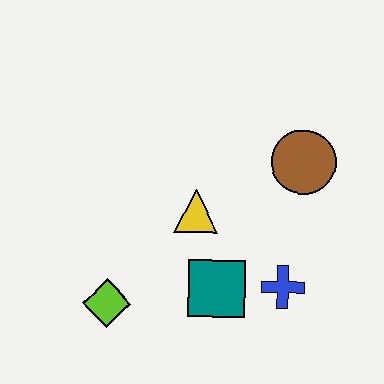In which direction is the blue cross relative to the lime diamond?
The blue cross is to the right of the lime diamond.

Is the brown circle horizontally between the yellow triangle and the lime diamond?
No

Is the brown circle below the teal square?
No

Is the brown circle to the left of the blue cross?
No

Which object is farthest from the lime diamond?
The brown circle is farthest from the lime diamond.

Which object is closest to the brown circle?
The yellow triangle is closest to the brown circle.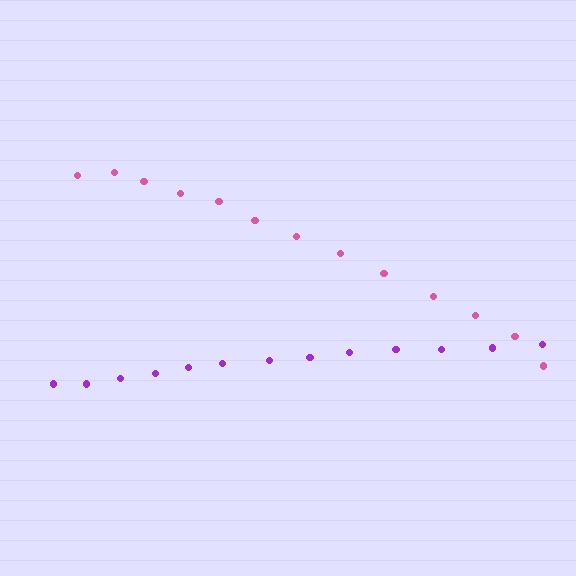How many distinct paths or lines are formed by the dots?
There are 2 distinct paths.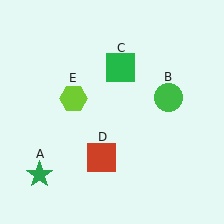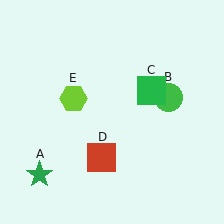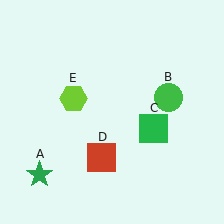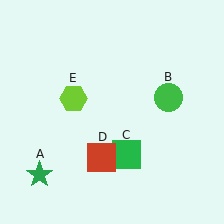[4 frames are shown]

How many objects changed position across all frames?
1 object changed position: green square (object C).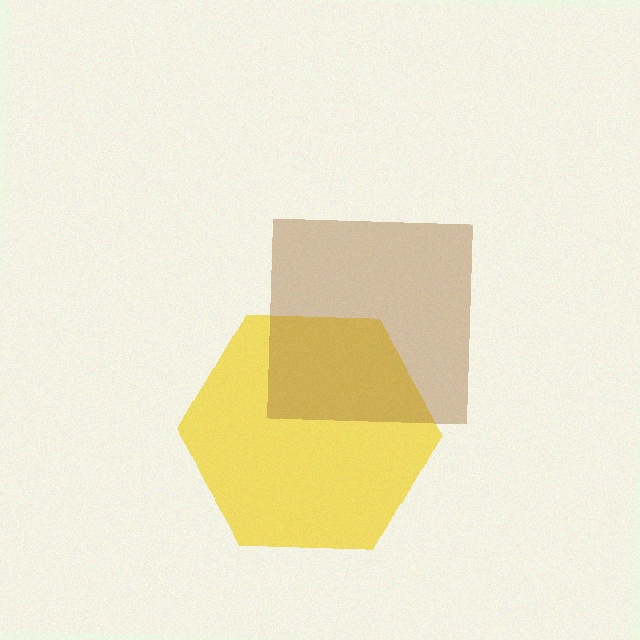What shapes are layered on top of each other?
The layered shapes are: a yellow hexagon, a brown square.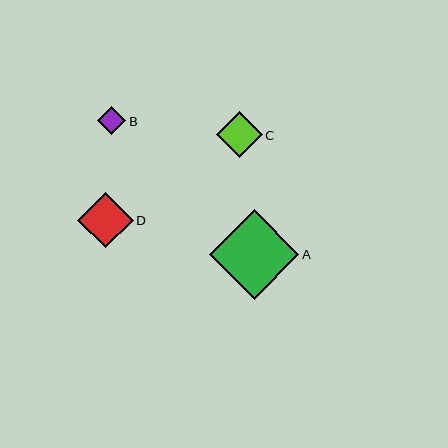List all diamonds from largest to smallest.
From largest to smallest: A, D, C, B.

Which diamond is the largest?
Diamond A is the largest with a size of approximately 90 pixels.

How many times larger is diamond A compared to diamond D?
Diamond A is approximately 1.6 times the size of diamond D.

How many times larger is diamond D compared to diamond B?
Diamond D is approximately 1.9 times the size of diamond B.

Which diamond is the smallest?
Diamond B is the smallest with a size of approximately 28 pixels.